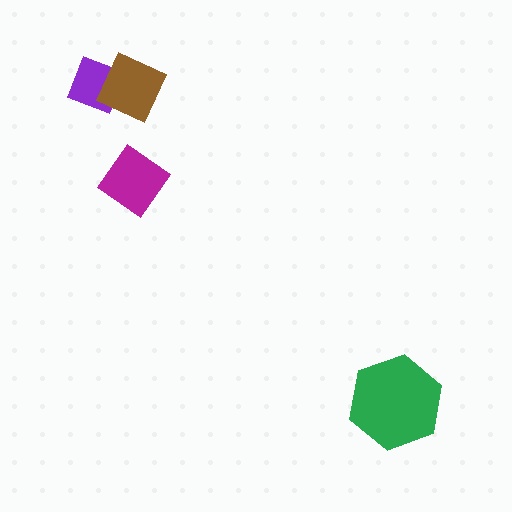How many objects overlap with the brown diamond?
1 object overlaps with the brown diamond.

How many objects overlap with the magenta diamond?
0 objects overlap with the magenta diamond.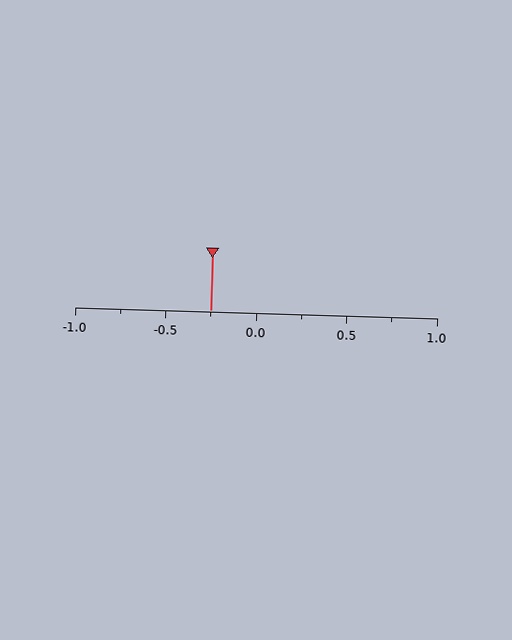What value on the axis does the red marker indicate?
The marker indicates approximately -0.25.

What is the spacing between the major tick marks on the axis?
The major ticks are spaced 0.5 apart.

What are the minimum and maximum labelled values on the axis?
The axis runs from -1.0 to 1.0.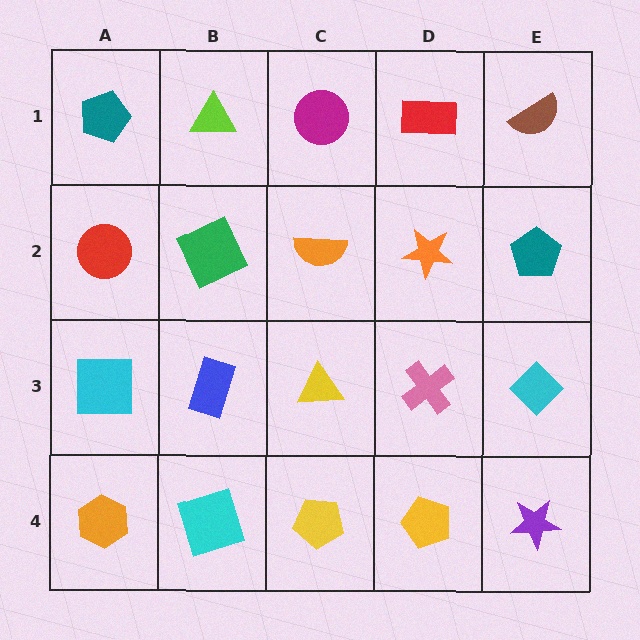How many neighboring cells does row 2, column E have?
3.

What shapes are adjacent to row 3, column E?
A teal pentagon (row 2, column E), a purple star (row 4, column E), a pink cross (row 3, column D).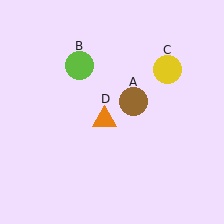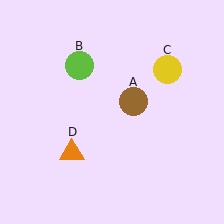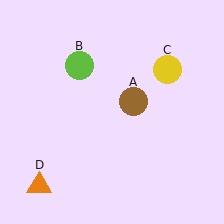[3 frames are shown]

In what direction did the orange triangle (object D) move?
The orange triangle (object D) moved down and to the left.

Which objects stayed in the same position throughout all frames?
Brown circle (object A) and lime circle (object B) and yellow circle (object C) remained stationary.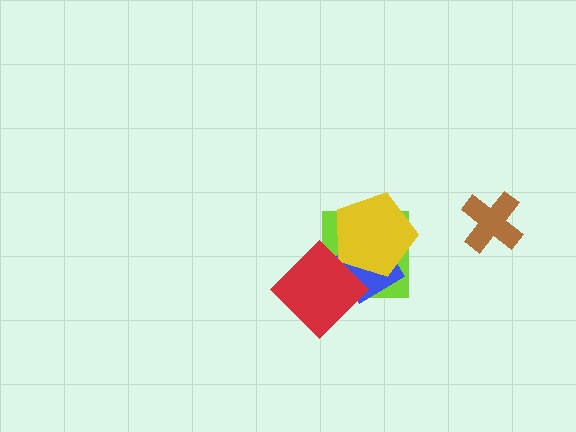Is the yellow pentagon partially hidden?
Yes, it is partially covered by another shape.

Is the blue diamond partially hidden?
Yes, it is partially covered by another shape.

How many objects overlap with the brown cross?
0 objects overlap with the brown cross.